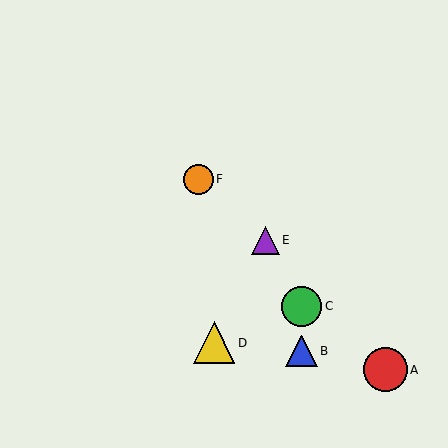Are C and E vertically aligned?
No, C is at x≈302 and E is at x≈265.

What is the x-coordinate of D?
Object D is at x≈214.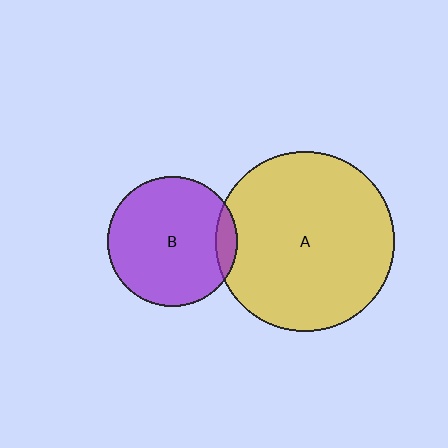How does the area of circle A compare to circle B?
Approximately 1.9 times.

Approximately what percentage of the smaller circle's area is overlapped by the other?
Approximately 10%.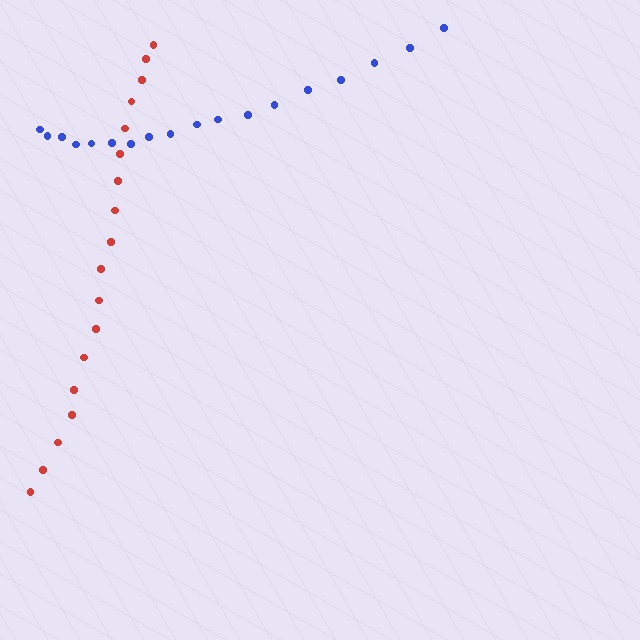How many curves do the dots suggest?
There are 2 distinct paths.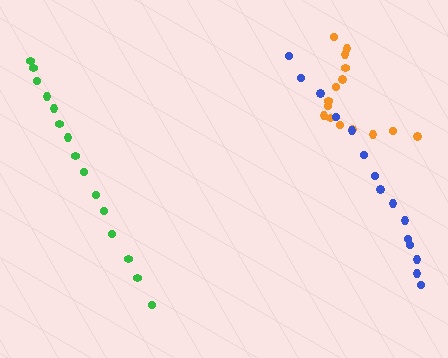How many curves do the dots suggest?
There are 3 distinct paths.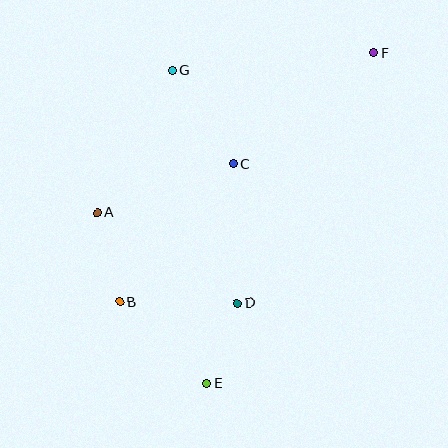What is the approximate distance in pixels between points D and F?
The distance between D and F is approximately 285 pixels.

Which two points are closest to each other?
Points D and E are closest to each other.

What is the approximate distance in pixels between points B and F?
The distance between B and F is approximately 356 pixels.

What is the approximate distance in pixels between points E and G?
The distance between E and G is approximately 315 pixels.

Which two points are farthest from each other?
Points E and F are farthest from each other.